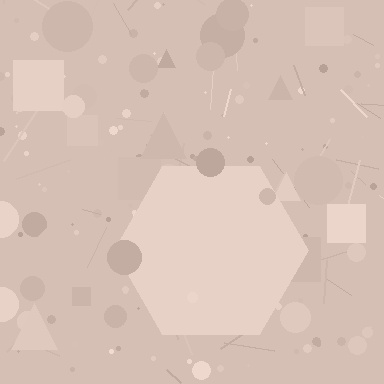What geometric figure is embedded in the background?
A hexagon is embedded in the background.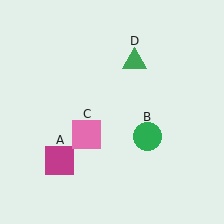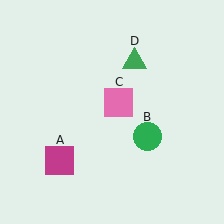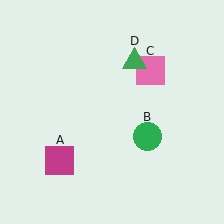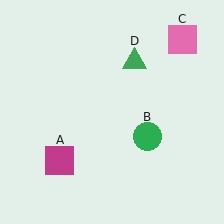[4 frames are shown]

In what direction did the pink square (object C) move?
The pink square (object C) moved up and to the right.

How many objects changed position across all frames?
1 object changed position: pink square (object C).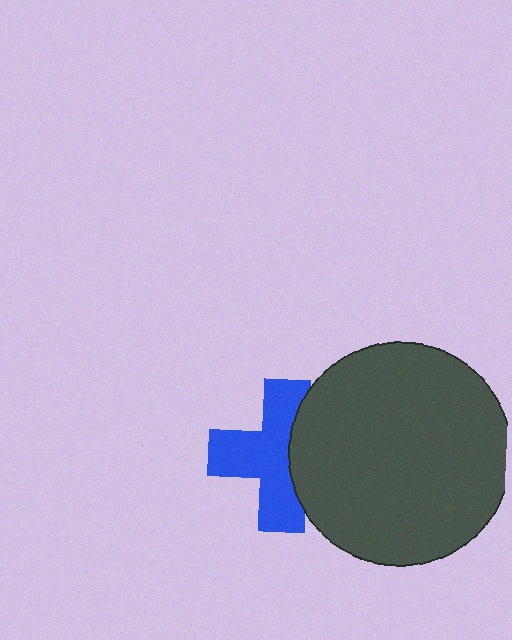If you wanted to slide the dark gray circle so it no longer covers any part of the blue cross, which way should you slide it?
Slide it right — that is the most direct way to separate the two shapes.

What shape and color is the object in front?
The object in front is a dark gray circle.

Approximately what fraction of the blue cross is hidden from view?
Roughly 35% of the blue cross is hidden behind the dark gray circle.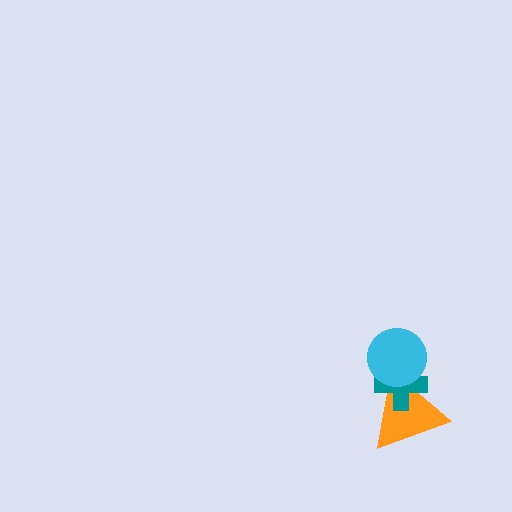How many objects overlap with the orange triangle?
2 objects overlap with the orange triangle.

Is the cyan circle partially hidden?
No, no other shape covers it.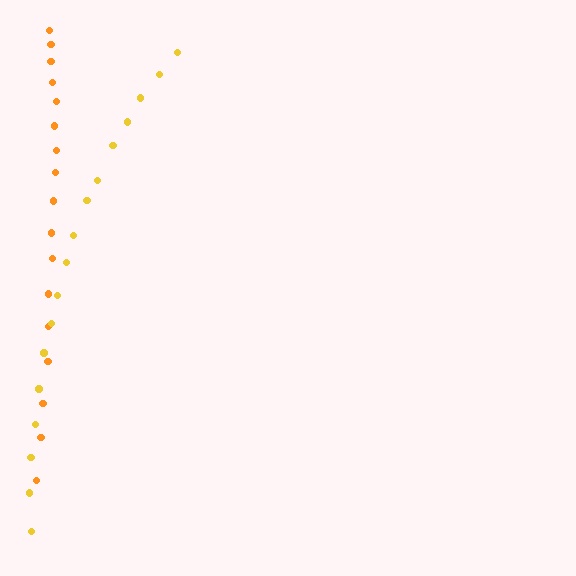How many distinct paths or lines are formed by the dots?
There are 2 distinct paths.